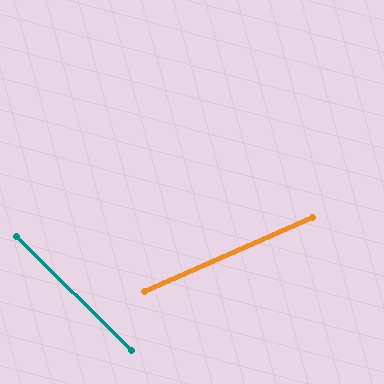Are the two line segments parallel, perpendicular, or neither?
Neither parallel nor perpendicular — they differ by about 68°.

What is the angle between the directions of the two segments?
Approximately 68 degrees.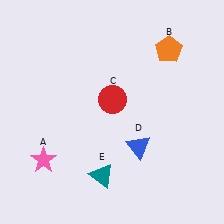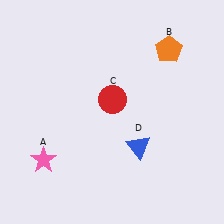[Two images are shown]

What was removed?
The teal triangle (E) was removed in Image 2.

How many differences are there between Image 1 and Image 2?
There is 1 difference between the two images.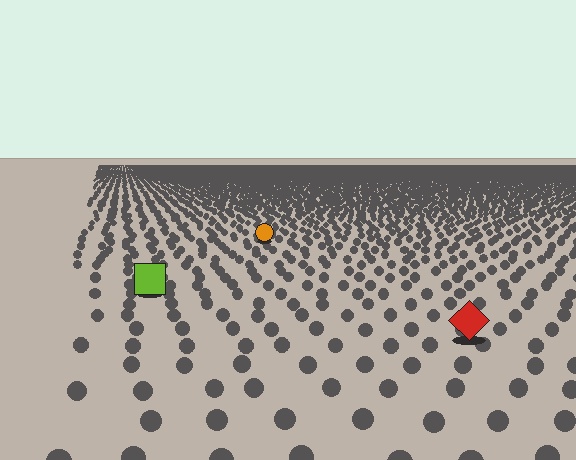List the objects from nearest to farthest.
From nearest to farthest: the red diamond, the lime square, the orange circle.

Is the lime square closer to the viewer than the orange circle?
Yes. The lime square is closer — you can tell from the texture gradient: the ground texture is coarser near it.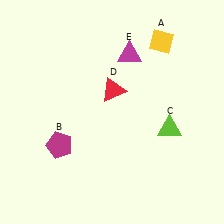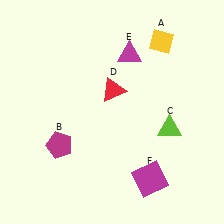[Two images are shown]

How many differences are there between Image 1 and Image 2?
There is 1 difference between the two images.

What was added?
A magenta square (F) was added in Image 2.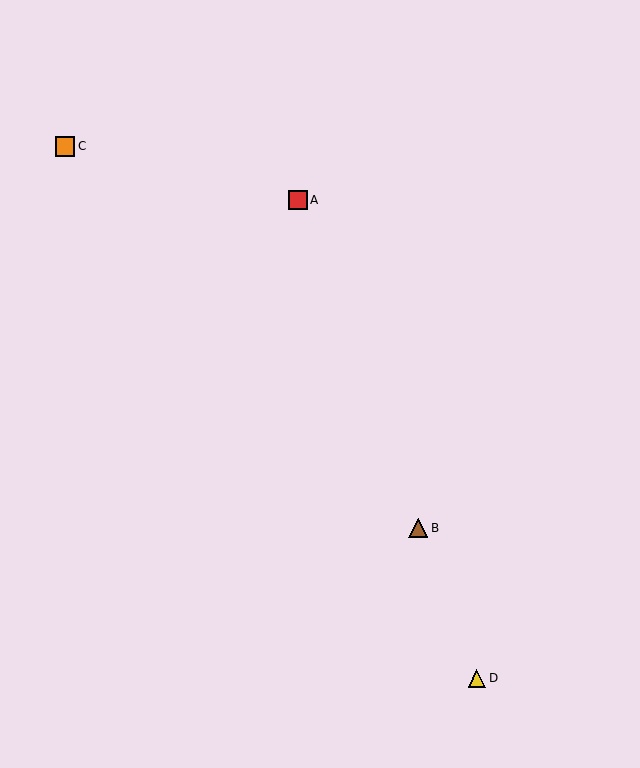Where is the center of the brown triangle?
The center of the brown triangle is at (418, 529).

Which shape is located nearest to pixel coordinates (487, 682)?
The yellow triangle (labeled D) at (477, 678) is nearest to that location.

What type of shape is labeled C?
Shape C is an orange square.